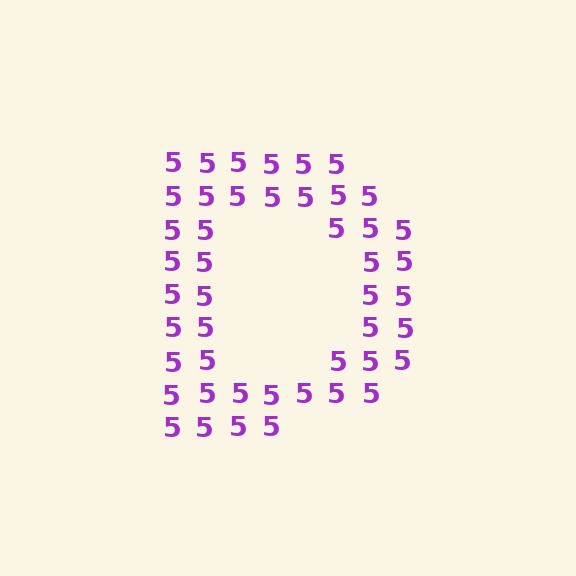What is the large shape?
The large shape is the letter D.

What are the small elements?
The small elements are digit 5's.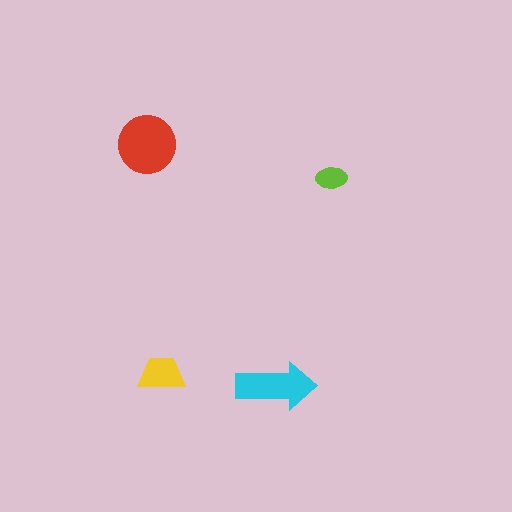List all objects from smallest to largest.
The lime ellipse, the yellow trapezoid, the cyan arrow, the red circle.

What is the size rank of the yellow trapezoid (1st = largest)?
3rd.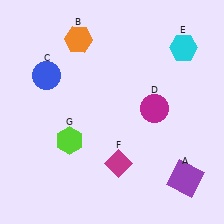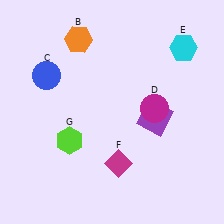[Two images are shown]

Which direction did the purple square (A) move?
The purple square (A) moved up.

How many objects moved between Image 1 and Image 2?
1 object moved between the two images.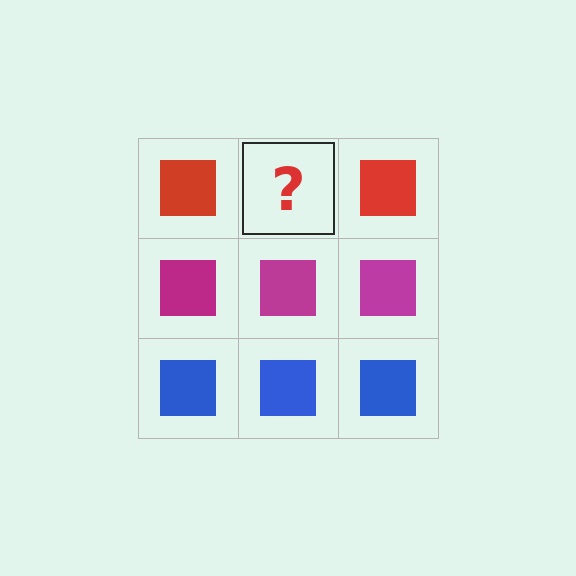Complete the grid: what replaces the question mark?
The question mark should be replaced with a red square.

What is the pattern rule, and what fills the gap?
The rule is that each row has a consistent color. The gap should be filled with a red square.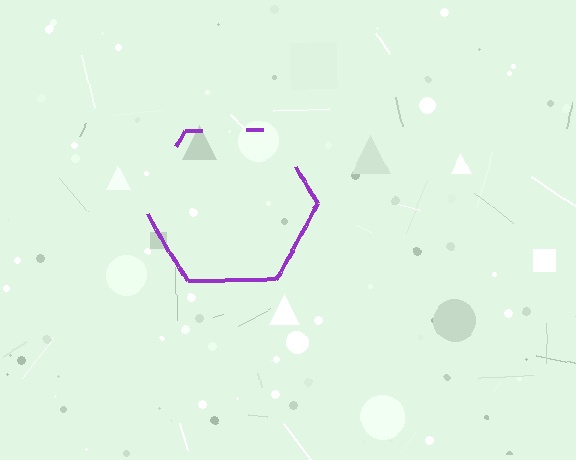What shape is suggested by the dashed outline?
The dashed outline suggests a hexagon.